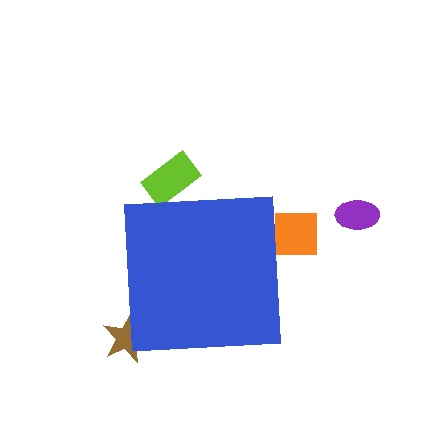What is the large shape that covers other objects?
A blue square.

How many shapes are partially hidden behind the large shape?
3 shapes are partially hidden.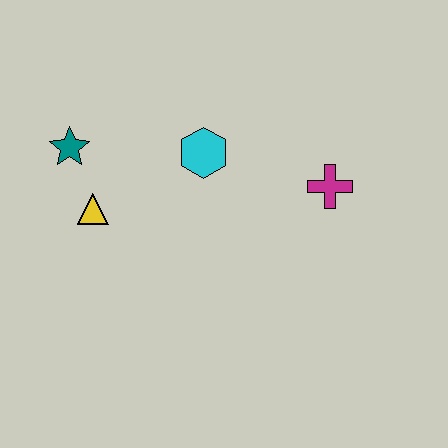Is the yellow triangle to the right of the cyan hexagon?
No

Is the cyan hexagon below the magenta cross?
No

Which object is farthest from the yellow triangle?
The magenta cross is farthest from the yellow triangle.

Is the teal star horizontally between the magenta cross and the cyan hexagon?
No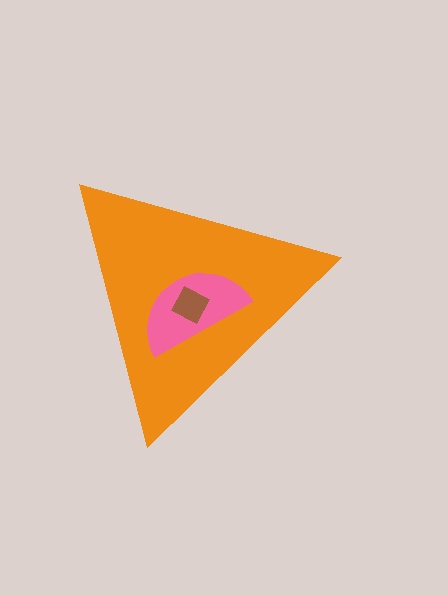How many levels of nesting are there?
3.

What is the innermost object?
The brown square.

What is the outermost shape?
The orange triangle.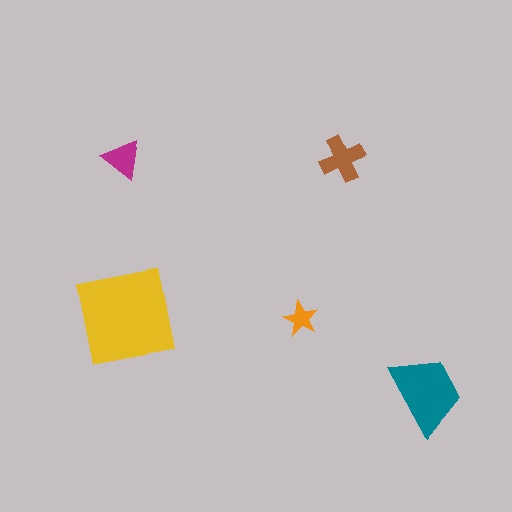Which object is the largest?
The yellow square.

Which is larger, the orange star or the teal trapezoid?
The teal trapezoid.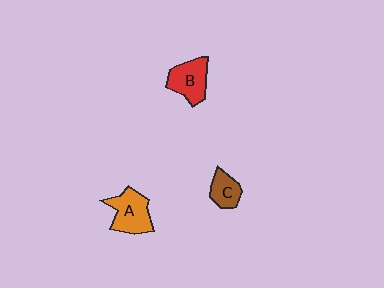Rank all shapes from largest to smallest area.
From largest to smallest: A (orange), B (red), C (brown).